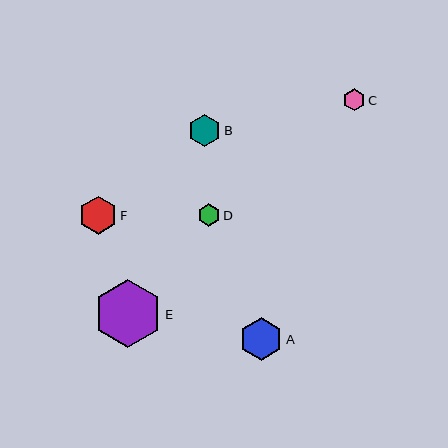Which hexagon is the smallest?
Hexagon D is the smallest with a size of approximately 22 pixels.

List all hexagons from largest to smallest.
From largest to smallest: E, A, F, B, C, D.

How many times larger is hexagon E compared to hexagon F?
Hexagon E is approximately 1.8 times the size of hexagon F.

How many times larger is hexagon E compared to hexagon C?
Hexagon E is approximately 3.0 times the size of hexagon C.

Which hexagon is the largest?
Hexagon E is the largest with a size of approximately 68 pixels.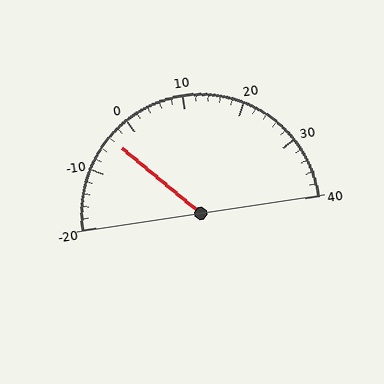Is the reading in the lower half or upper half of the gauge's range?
The reading is in the lower half of the range (-20 to 40).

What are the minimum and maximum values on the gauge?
The gauge ranges from -20 to 40.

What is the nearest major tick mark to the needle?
The nearest major tick mark is 0.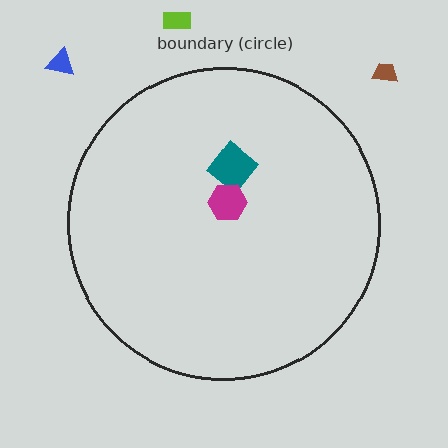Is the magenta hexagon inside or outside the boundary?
Inside.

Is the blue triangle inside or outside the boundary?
Outside.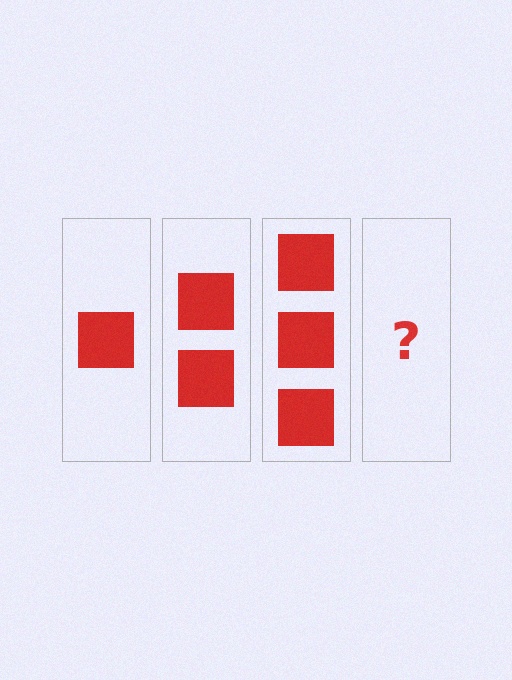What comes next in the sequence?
The next element should be 4 squares.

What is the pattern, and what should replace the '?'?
The pattern is that each step adds one more square. The '?' should be 4 squares.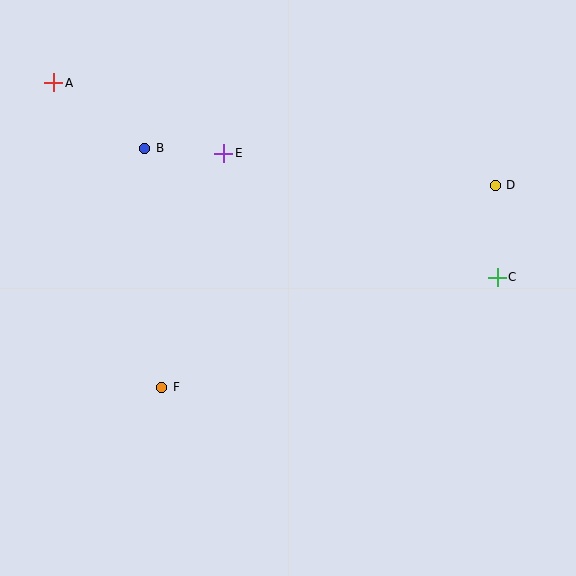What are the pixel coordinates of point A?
Point A is at (54, 83).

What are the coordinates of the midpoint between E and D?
The midpoint between E and D is at (359, 169).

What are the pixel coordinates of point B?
Point B is at (145, 148).